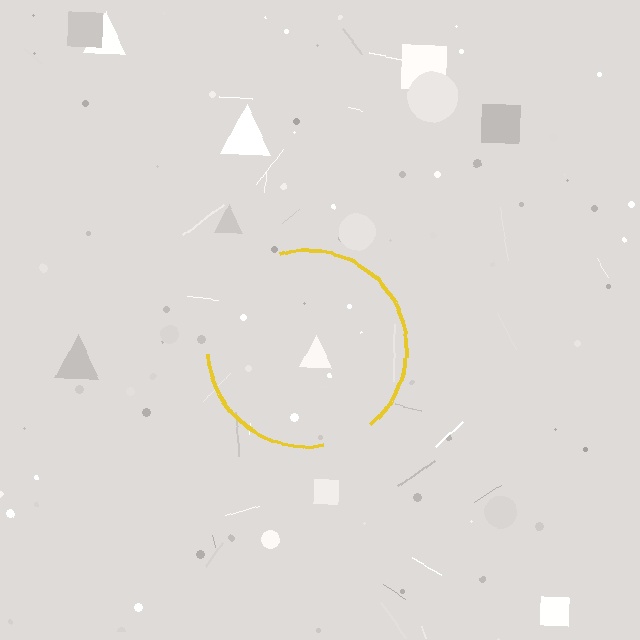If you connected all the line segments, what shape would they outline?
They would outline a circle.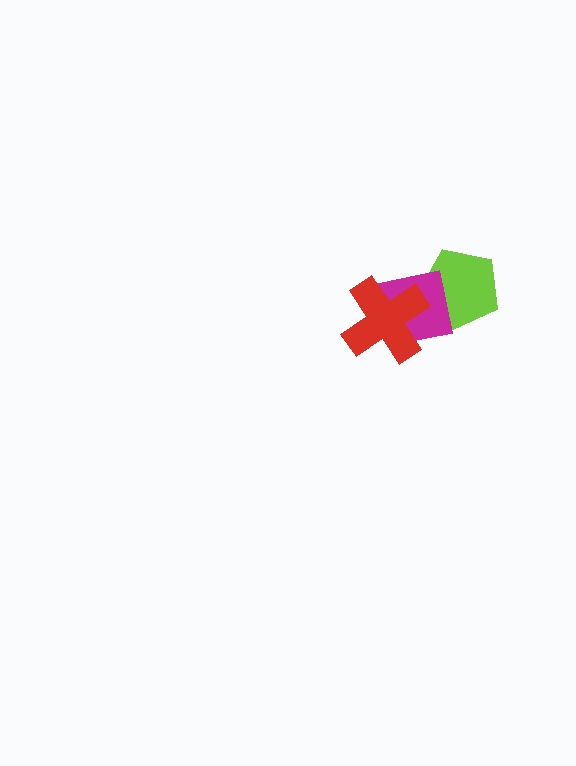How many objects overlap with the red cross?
1 object overlaps with the red cross.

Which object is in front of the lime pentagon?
The magenta square is in front of the lime pentagon.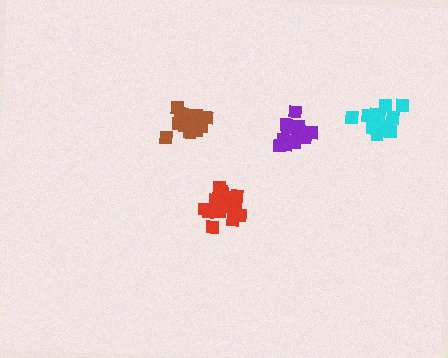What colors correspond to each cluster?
The clusters are colored: red, purple, brown, cyan.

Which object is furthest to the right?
The cyan cluster is rightmost.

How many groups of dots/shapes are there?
There are 4 groups.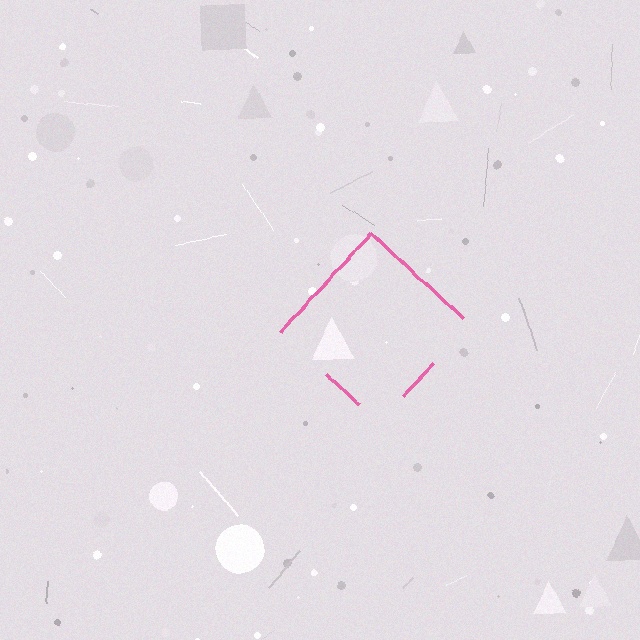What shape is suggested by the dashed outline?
The dashed outline suggests a diamond.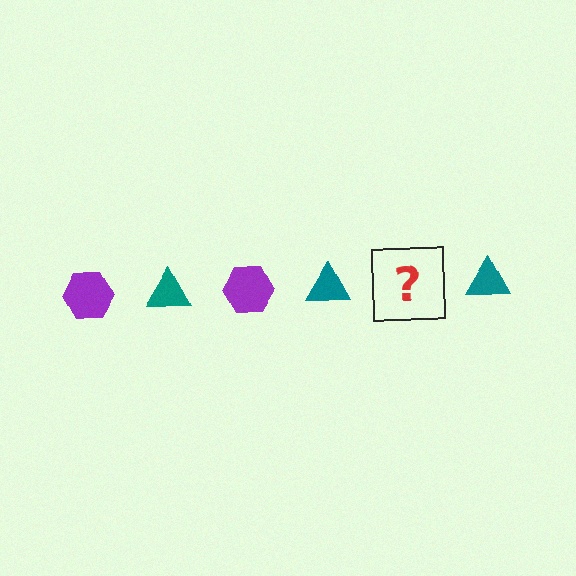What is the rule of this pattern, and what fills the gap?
The rule is that the pattern alternates between purple hexagon and teal triangle. The gap should be filled with a purple hexagon.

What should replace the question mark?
The question mark should be replaced with a purple hexagon.